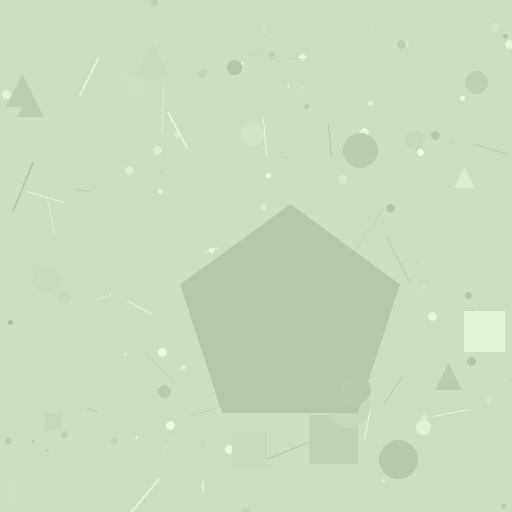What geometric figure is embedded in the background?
A pentagon is embedded in the background.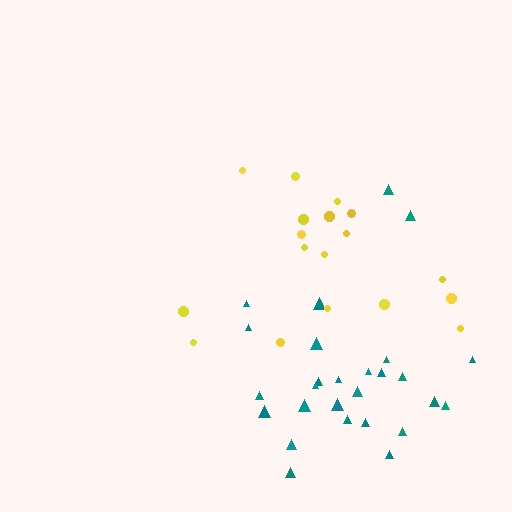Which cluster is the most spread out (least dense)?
Yellow.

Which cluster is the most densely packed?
Teal.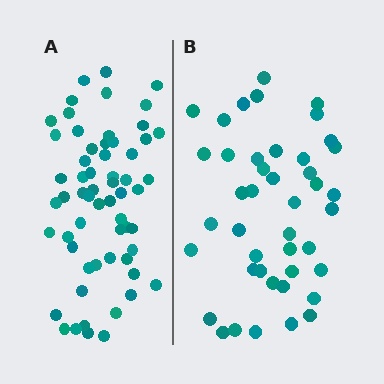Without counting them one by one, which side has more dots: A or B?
Region A (the left region) has more dots.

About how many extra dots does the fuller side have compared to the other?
Region A has approximately 15 more dots than region B.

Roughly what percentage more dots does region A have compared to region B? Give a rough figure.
About 40% more.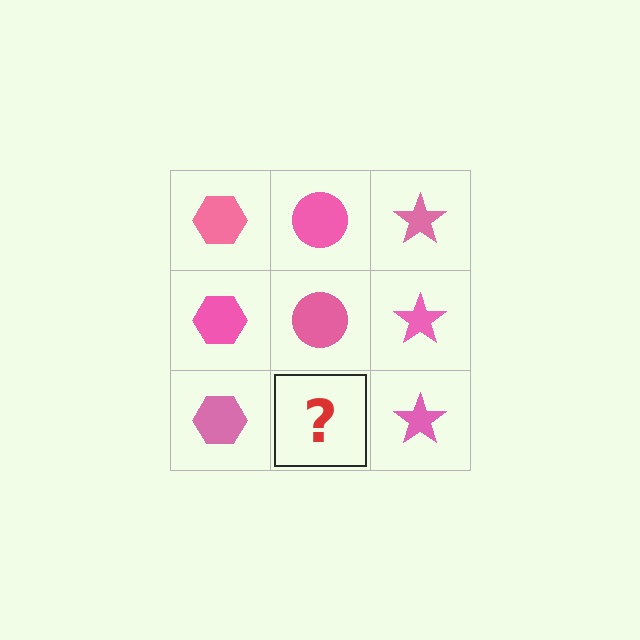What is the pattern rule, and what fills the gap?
The rule is that each column has a consistent shape. The gap should be filled with a pink circle.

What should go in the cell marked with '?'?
The missing cell should contain a pink circle.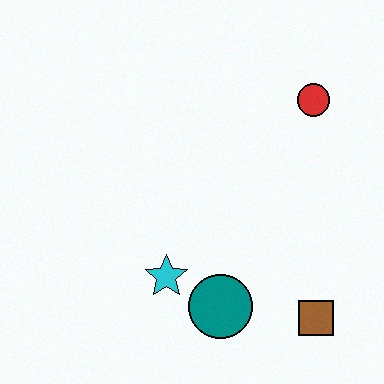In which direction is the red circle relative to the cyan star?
The red circle is above the cyan star.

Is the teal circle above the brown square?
Yes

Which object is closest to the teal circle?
The cyan star is closest to the teal circle.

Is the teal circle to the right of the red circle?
No